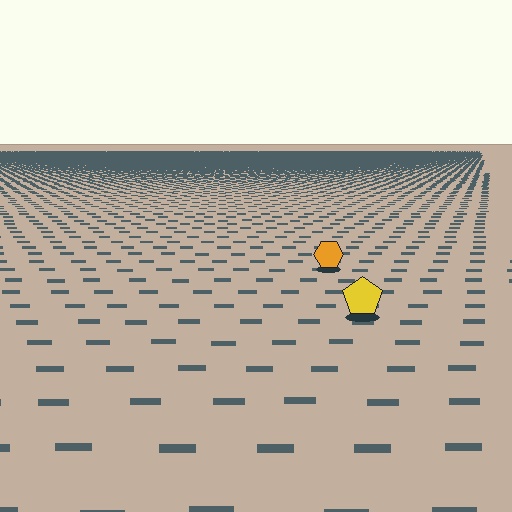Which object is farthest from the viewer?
The orange hexagon is farthest from the viewer. It appears smaller and the ground texture around it is denser.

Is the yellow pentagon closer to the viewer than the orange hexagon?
Yes. The yellow pentagon is closer — you can tell from the texture gradient: the ground texture is coarser near it.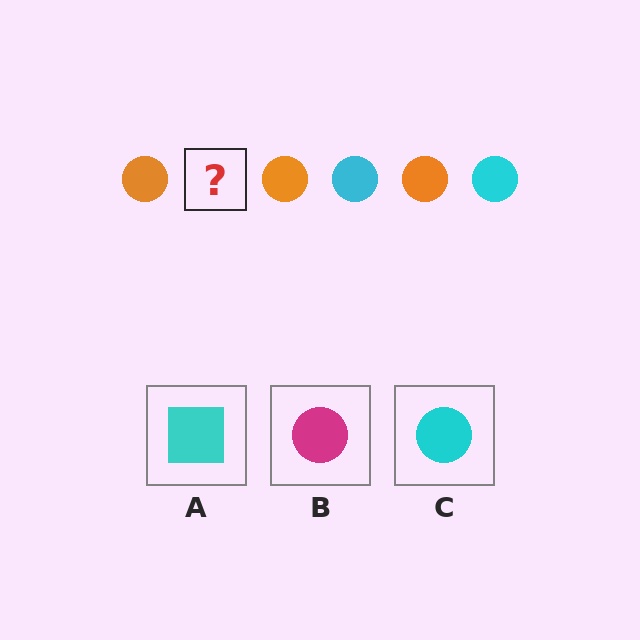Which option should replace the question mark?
Option C.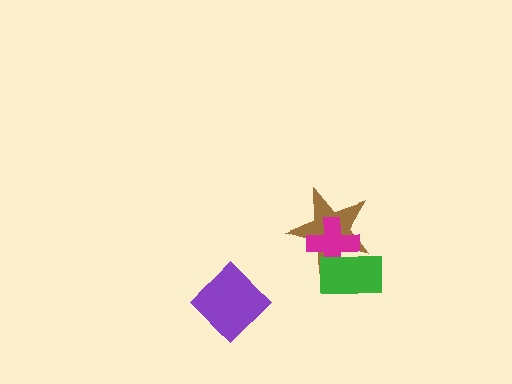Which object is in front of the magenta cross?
The green rectangle is in front of the magenta cross.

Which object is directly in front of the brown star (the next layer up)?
The magenta cross is directly in front of the brown star.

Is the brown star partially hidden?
Yes, it is partially covered by another shape.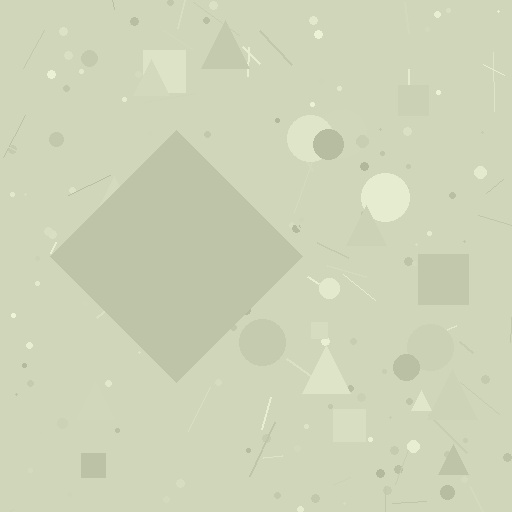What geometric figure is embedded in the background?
A diamond is embedded in the background.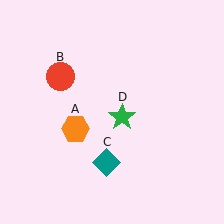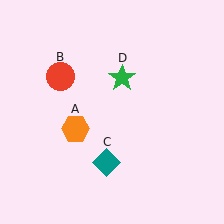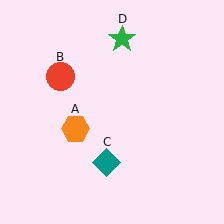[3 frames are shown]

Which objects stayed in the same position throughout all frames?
Orange hexagon (object A) and red circle (object B) and teal diamond (object C) remained stationary.